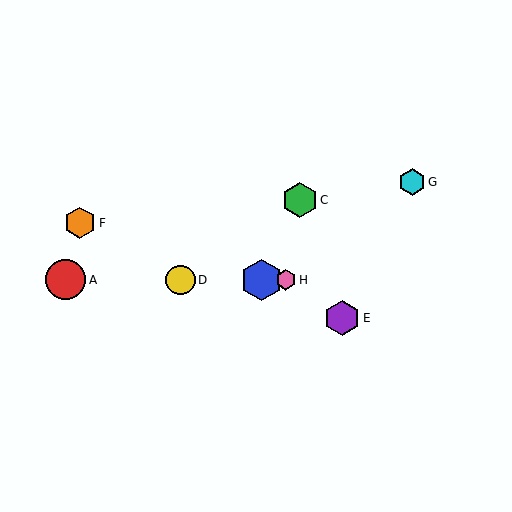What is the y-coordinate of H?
Object H is at y≈280.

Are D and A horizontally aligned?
Yes, both are at y≈280.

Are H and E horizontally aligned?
No, H is at y≈280 and E is at y≈318.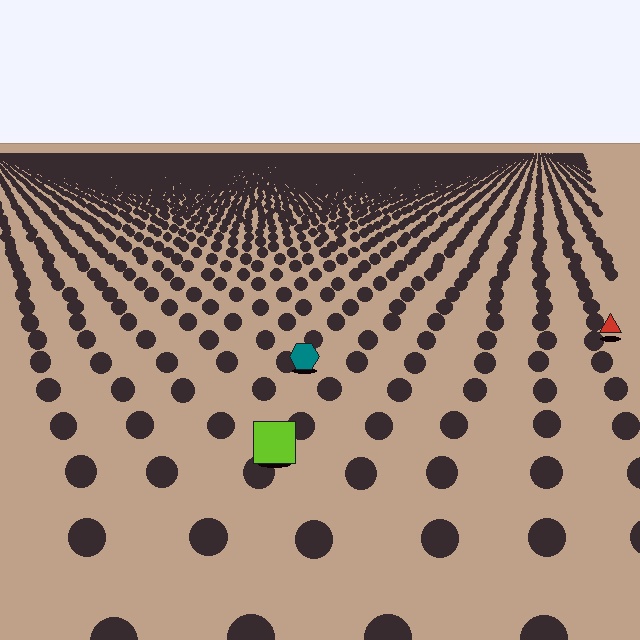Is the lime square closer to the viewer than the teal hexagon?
Yes. The lime square is closer — you can tell from the texture gradient: the ground texture is coarser near it.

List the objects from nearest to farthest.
From nearest to farthest: the lime square, the teal hexagon, the red triangle.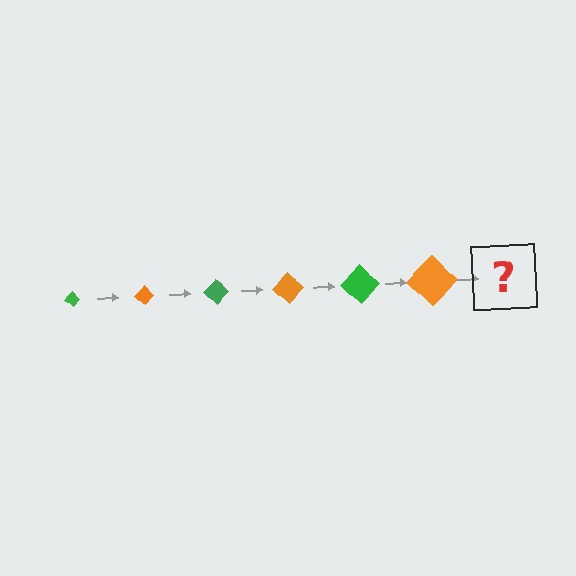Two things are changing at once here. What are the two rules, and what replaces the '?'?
The two rules are that the diamond grows larger each step and the color cycles through green and orange. The '?' should be a green diamond, larger than the previous one.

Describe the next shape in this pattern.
It should be a green diamond, larger than the previous one.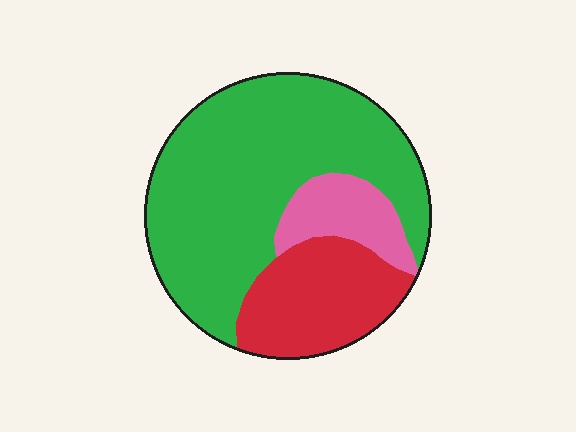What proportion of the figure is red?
Red takes up about one quarter (1/4) of the figure.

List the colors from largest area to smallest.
From largest to smallest: green, red, pink.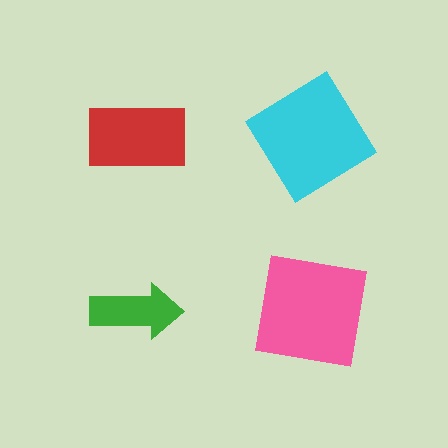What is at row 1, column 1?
A red rectangle.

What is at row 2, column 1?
A green arrow.